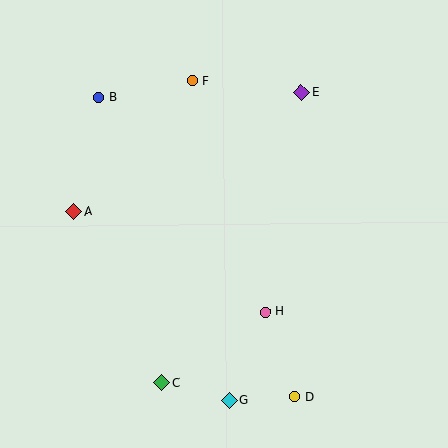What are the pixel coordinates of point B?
Point B is at (98, 98).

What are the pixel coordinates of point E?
Point E is at (301, 93).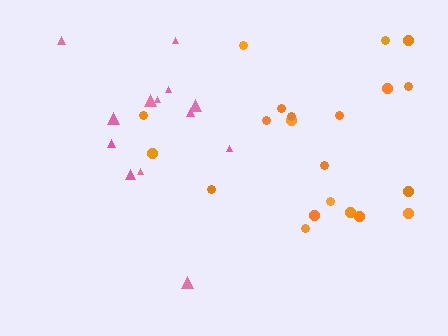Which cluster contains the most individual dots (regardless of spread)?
Orange (21).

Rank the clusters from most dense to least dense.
orange, pink.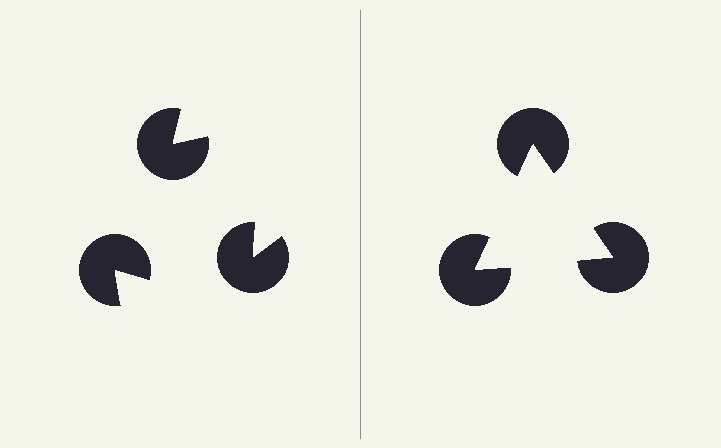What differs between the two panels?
The pac-man discs are positioned identically on both sides; only the wedge orientations differ. On the right they align to a triangle; on the left they are misaligned.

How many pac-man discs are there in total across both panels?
6 — 3 on each side.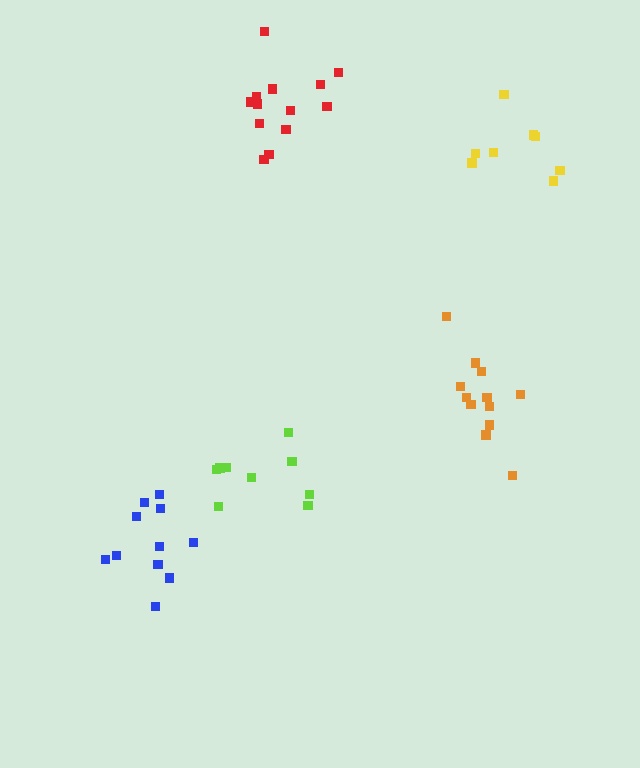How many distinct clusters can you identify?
There are 5 distinct clusters.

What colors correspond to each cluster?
The clusters are colored: orange, lime, blue, red, yellow.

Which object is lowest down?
The blue cluster is bottommost.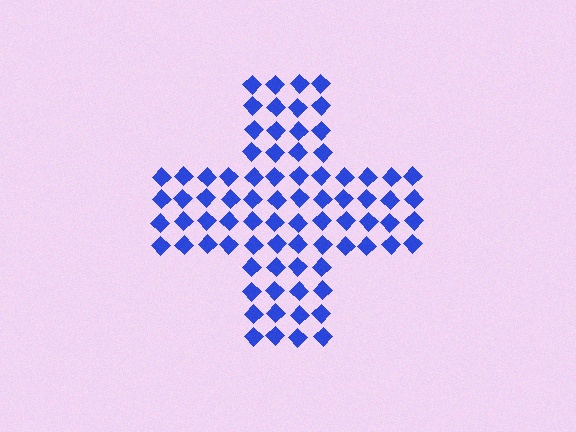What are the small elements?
The small elements are diamonds.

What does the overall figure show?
The overall figure shows a cross.